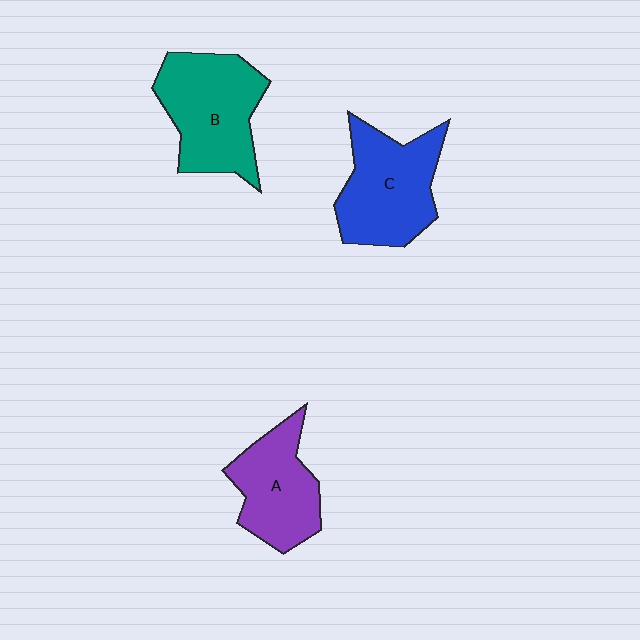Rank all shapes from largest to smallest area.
From largest to smallest: B (teal), C (blue), A (purple).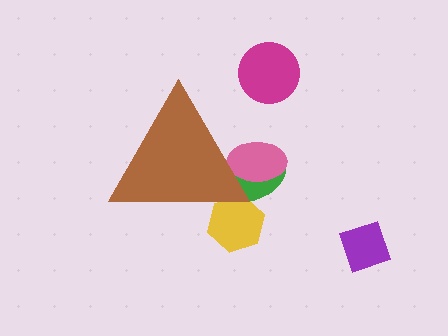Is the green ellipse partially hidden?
Yes, the green ellipse is partially hidden behind the brown triangle.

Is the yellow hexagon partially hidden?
Yes, the yellow hexagon is partially hidden behind the brown triangle.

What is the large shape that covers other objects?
A brown triangle.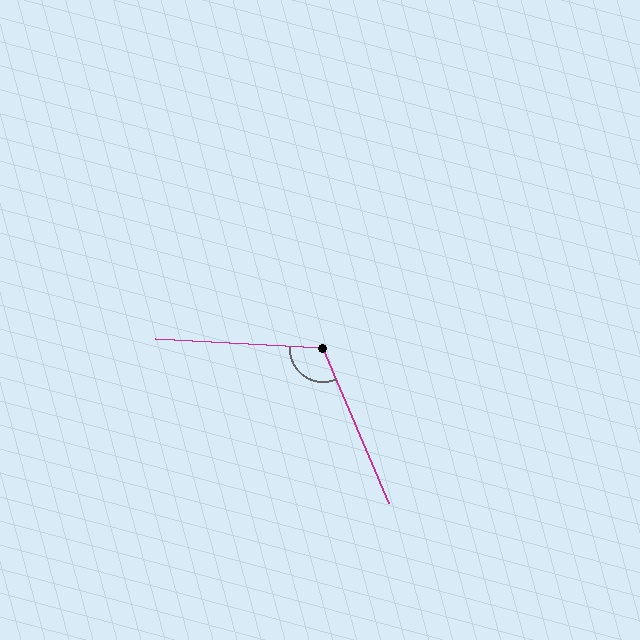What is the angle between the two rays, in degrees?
Approximately 116 degrees.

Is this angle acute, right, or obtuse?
It is obtuse.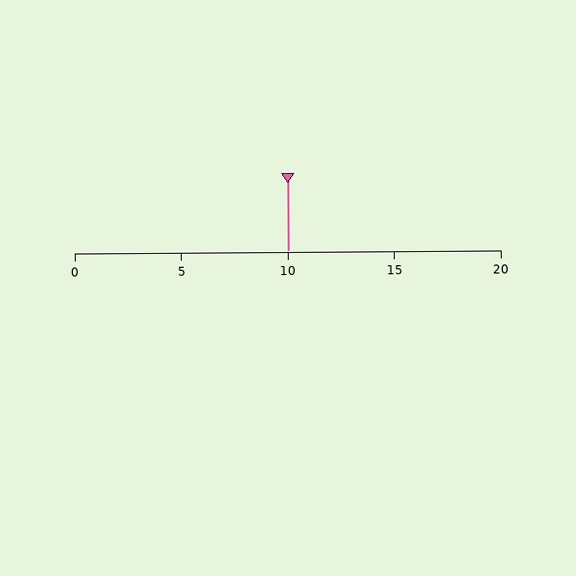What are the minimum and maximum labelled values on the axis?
The axis runs from 0 to 20.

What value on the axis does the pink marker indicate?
The marker indicates approximately 10.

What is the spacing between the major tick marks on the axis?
The major ticks are spaced 5 apart.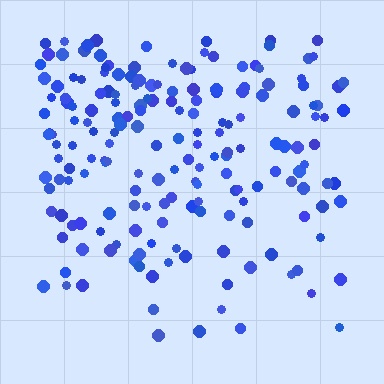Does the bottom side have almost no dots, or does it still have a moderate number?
Still a moderate number, just noticeably fewer than the top.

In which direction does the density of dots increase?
From bottom to top, with the top side densest.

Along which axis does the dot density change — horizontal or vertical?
Vertical.